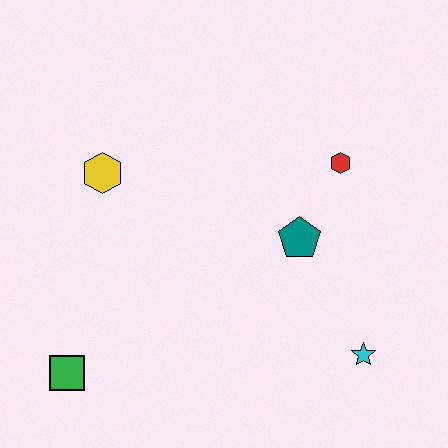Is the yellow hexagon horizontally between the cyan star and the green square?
Yes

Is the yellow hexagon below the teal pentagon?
No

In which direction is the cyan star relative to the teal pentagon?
The cyan star is below the teal pentagon.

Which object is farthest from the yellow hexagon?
The cyan star is farthest from the yellow hexagon.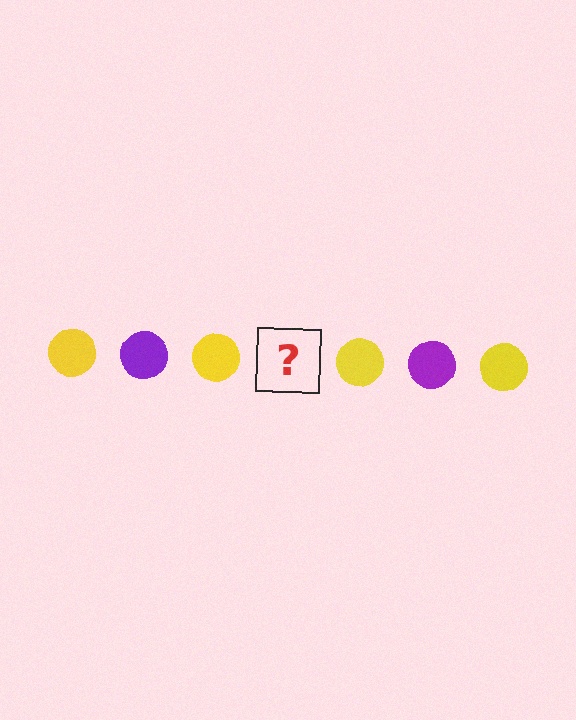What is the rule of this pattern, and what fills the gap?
The rule is that the pattern cycles through yellow, purple circles. The gap should be filled with a purple circle.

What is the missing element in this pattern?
The missing element is a purple circle.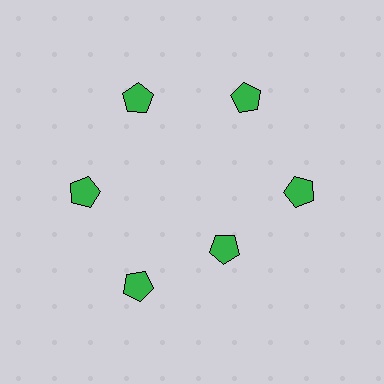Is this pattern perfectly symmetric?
No. The 6 green pentagons are arranged in a ring, but one element near the 5 o'clock position is pulled inward toward the center, breaking the 6-fold rotational symmetry.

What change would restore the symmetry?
The symmetry would be restored by moving it outward, back onto the ring so that all 6 pentagons sit at equal angles and equal distance from the center.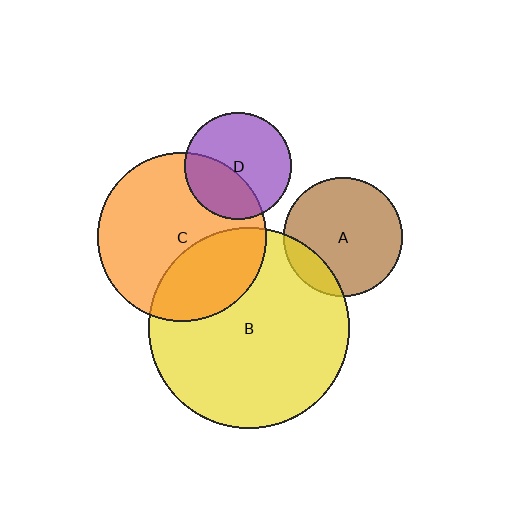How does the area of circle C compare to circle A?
Approximately 2.0 times.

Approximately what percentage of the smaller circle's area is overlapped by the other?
Approximately 15%.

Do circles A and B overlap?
Yes.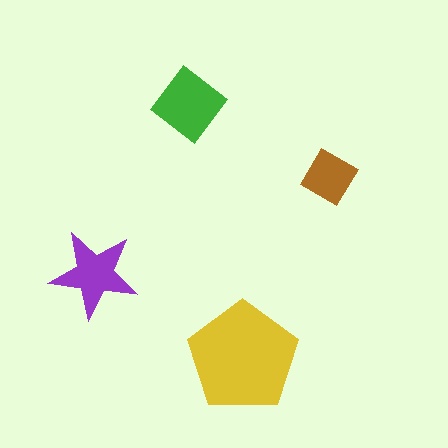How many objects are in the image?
There are 4 objects in the image.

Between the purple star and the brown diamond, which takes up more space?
The purple star.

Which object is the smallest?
The brown diamond.